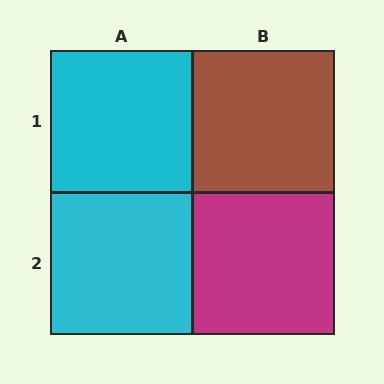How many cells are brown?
1 cell is brown.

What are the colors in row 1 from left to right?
Cyan, brown.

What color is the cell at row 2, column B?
Magenta.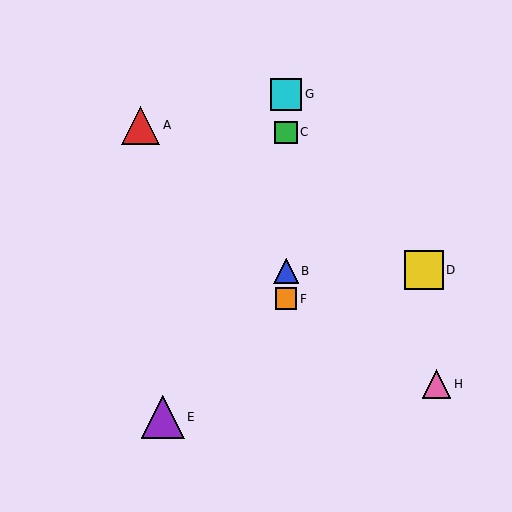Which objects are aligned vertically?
Objects B, C, F, G are aligned vertically.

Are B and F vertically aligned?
Yes, both are at x≈286.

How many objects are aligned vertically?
4 objects (B, C, F, G) are aligned vertically.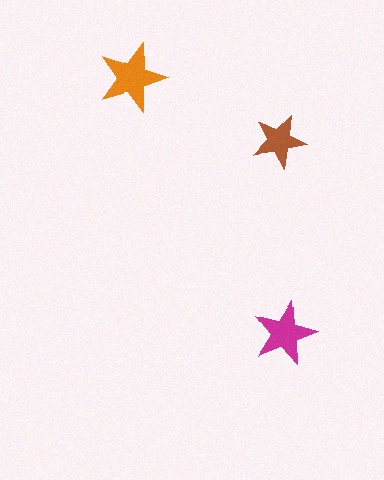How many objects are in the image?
There are 3 objects in the image.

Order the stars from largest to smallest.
the orange one, the magenta one, the brown one.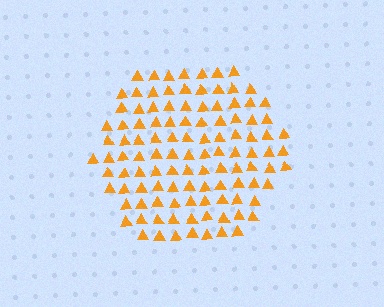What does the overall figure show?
The overall figure shows a hexagon.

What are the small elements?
The small elements are triangles.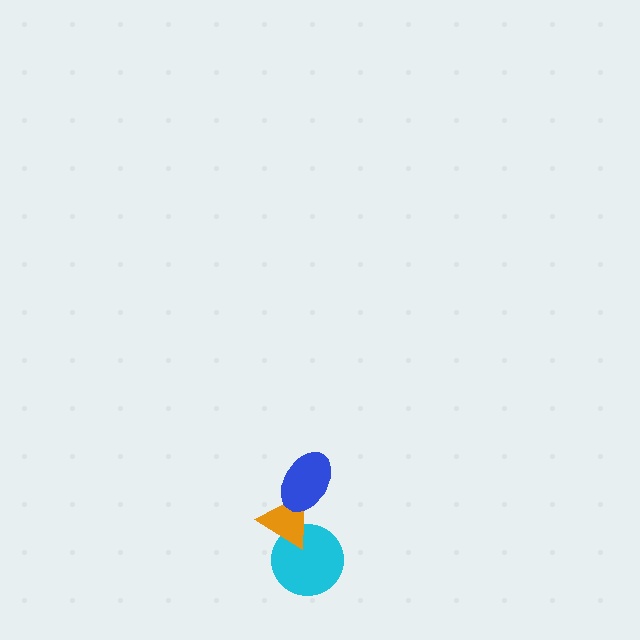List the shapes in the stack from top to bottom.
From top to bottom: the blue ellipse, the orange triangle, the cyan circle.